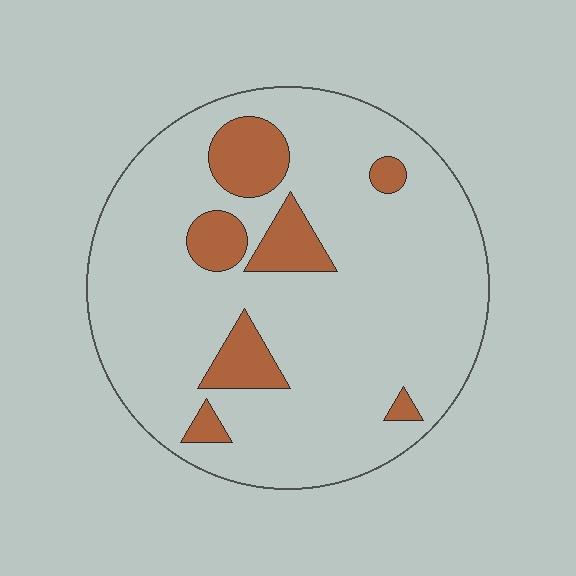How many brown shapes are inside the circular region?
7.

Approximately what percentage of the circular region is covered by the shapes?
Approximately 15%.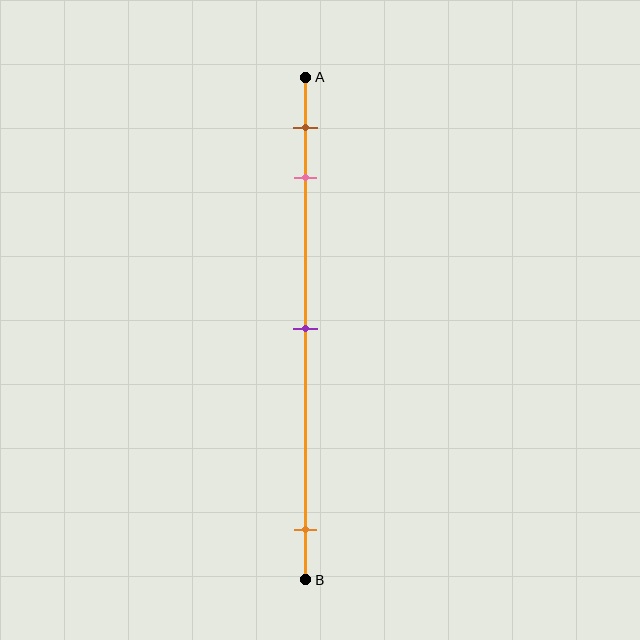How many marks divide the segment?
There are 4 marks dividing the segment.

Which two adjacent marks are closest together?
The brown and pink marks are the closest adjacent pair.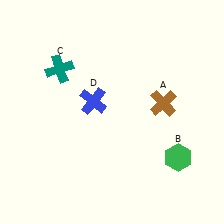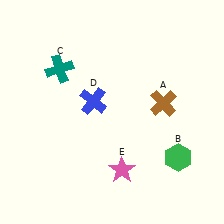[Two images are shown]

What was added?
A pink star (E) was added in Image 2.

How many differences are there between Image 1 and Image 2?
There is 1 difference between the two images.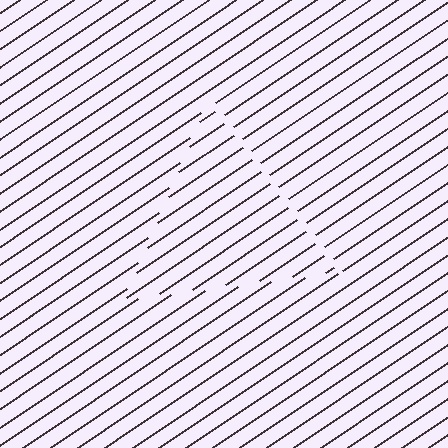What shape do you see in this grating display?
An illusory triangle. The interior of the shape contains the same grating, shifted by half a period — the contour is defined by the phase discontinuity where line-ends from the inner and outer gratings abut.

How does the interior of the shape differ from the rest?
The interior of the shape contains the same grating, shifted by half a period — the contour is defined by the phase discontinuity where line-ends from the inner and outer gratings abut.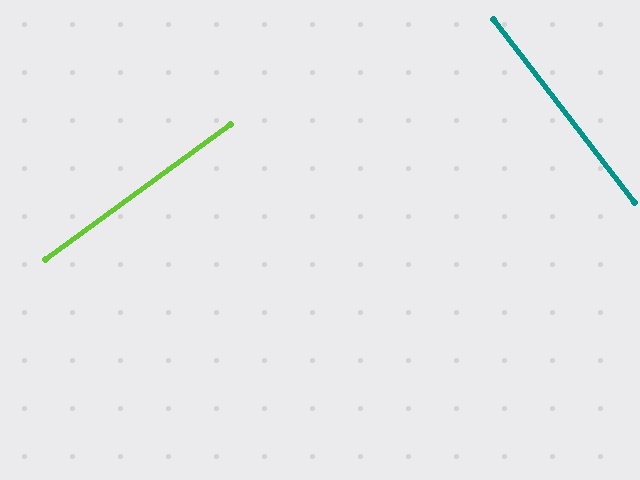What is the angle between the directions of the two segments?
Approximately 89 degrees.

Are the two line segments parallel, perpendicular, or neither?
Perpendicular — they meet at approximately 89°.